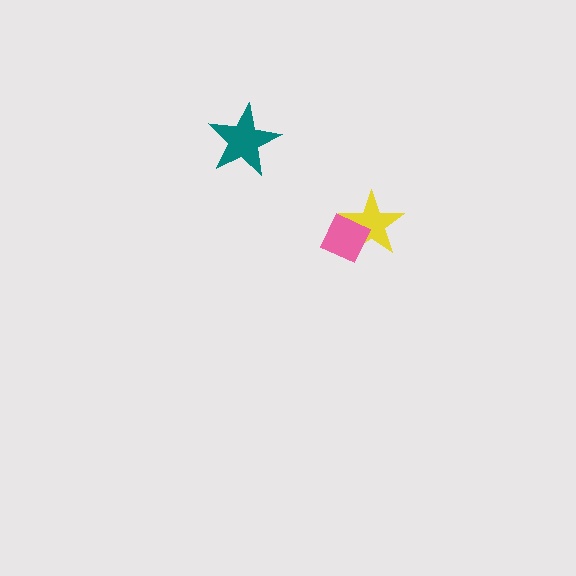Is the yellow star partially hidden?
Yes, it is partially covered by another shape.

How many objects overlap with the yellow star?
1 object overlaps with the yellow star.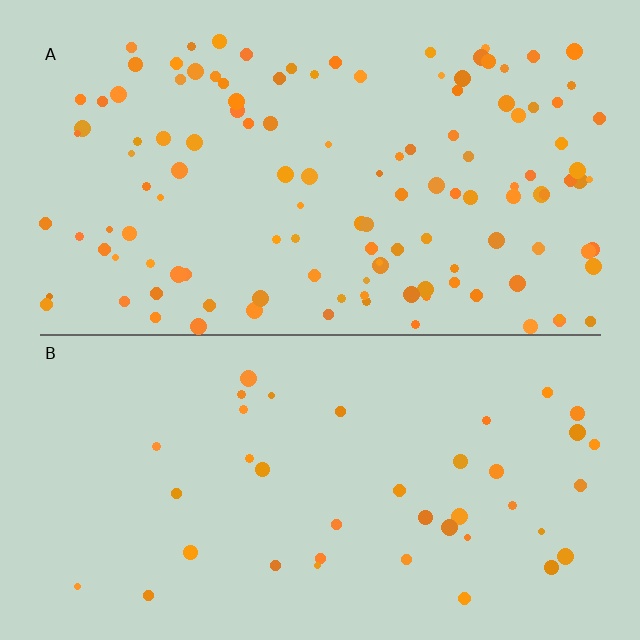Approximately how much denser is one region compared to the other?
Approximately 3.1× — region A over region B.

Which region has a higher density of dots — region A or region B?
A (the top).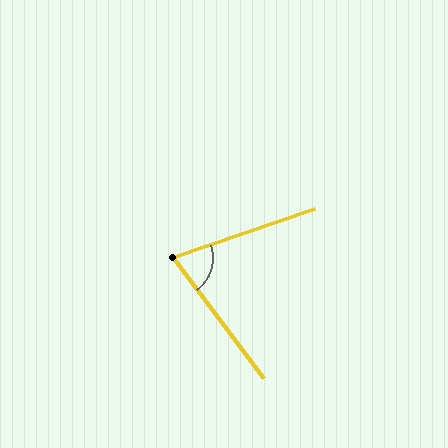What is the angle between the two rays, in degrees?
Approximately 72 degrees.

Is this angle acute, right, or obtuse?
It is acute.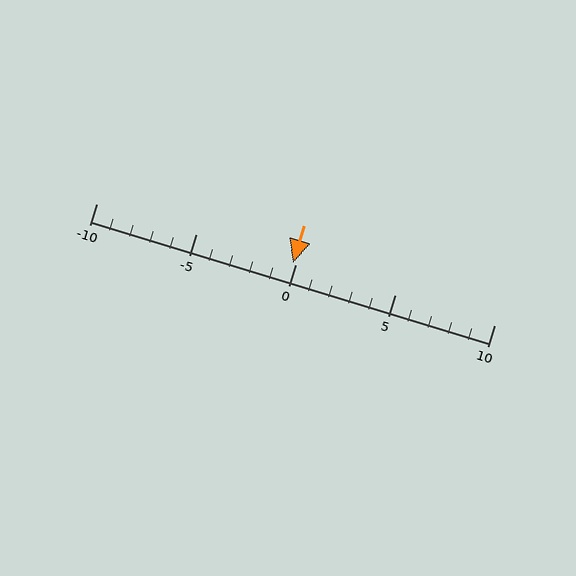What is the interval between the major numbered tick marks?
The major tick marks are spaced 5 units apart.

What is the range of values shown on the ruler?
The ruler shows values from -10 to 10.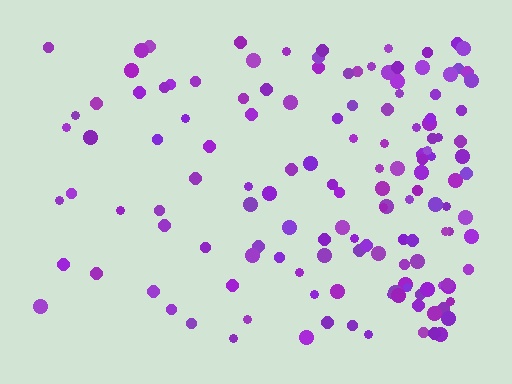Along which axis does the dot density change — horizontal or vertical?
Horizontal.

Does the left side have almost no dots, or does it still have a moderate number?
Still a moderate number, just noticeably fewer than the right.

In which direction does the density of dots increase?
From left to right, with the right side densest.